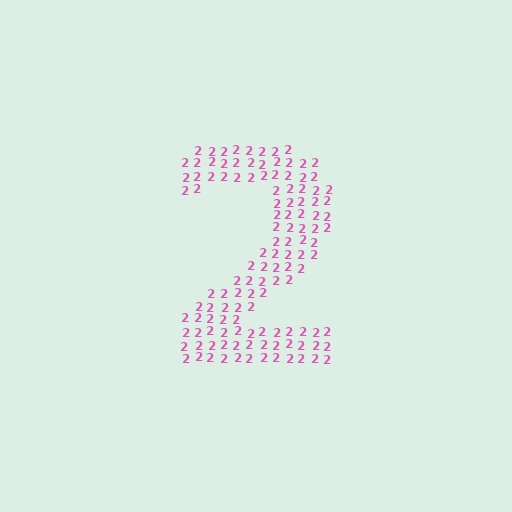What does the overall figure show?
The overall figure shows the digit 2.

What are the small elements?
The small elements are digit 2's.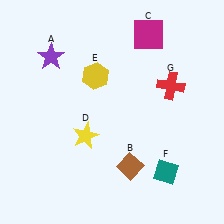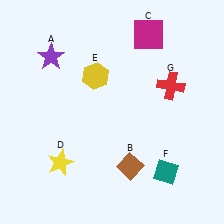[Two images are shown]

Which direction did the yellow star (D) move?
The yellow star (D) moved down.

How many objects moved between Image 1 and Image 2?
1 object moved between the two images.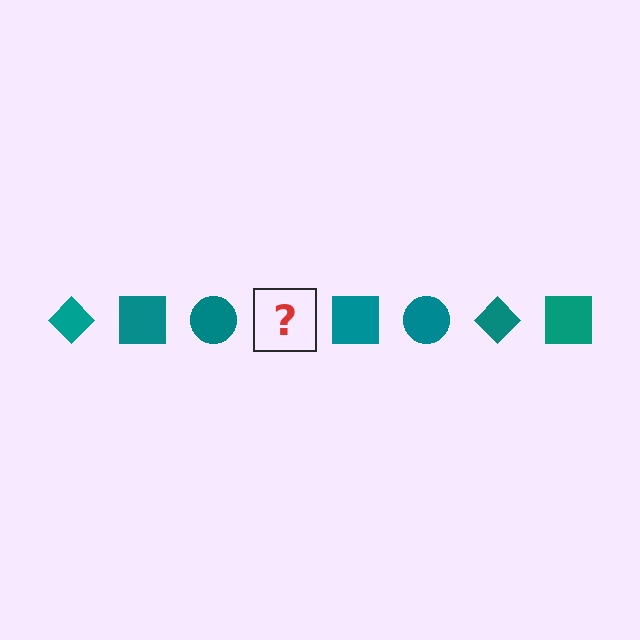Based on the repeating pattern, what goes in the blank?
The blank should be a teal diamond.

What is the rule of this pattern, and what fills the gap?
The rule is that the pattern cycles through diamond, square, circle shapes in teal. The gap should be filled with a teal diamond.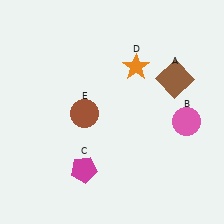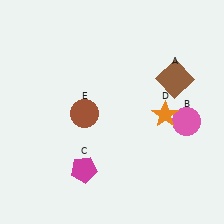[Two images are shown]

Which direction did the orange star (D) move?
The orange star (D) moved down.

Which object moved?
The orange star (D) moved down.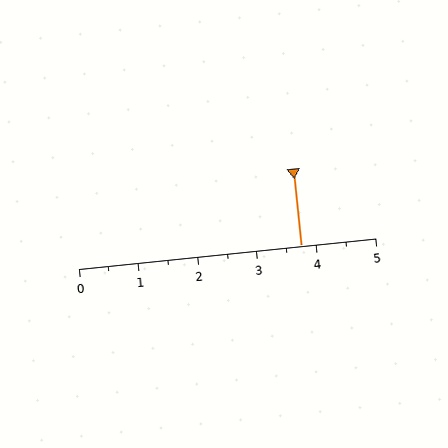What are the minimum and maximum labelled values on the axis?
The axis runs from 0 to 5.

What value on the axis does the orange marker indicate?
The marker indicates approximately 3.8.